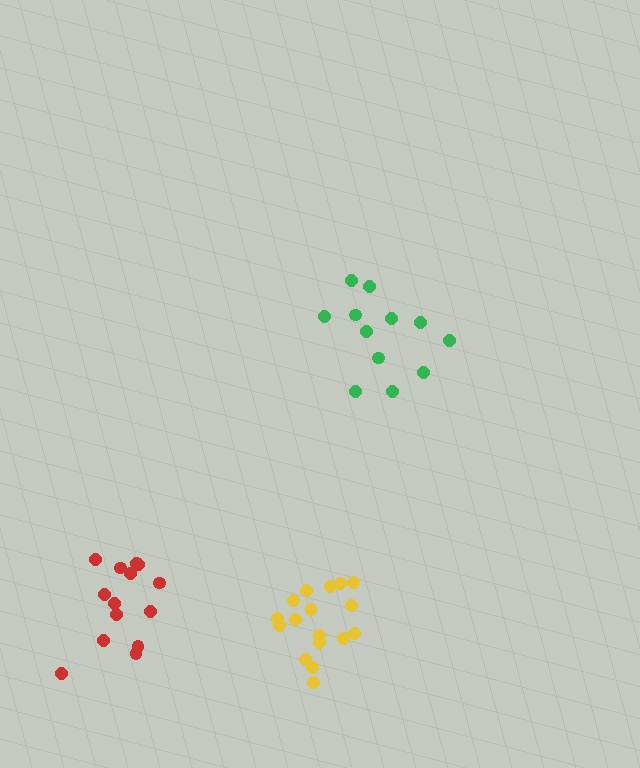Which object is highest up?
The green cluster is topmost.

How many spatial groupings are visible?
There are 3 spatial groupings.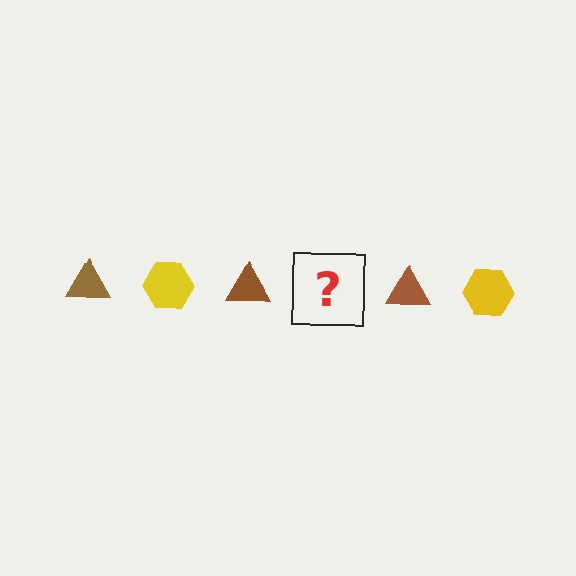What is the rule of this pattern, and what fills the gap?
The rule is that the pattern alternates between brown triangle and yellow hexagon. The gap should be filled with a yellow hexagon.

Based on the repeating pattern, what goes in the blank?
The blank should be a yellow hexagon.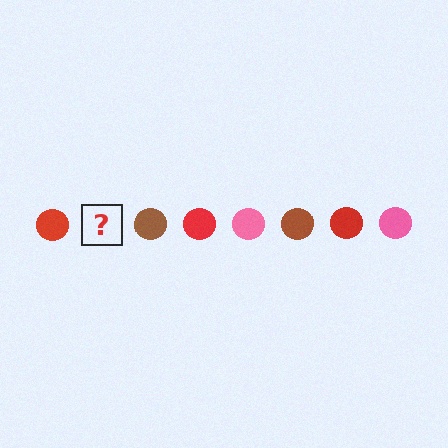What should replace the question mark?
The question mark should be replaced with a pink circle.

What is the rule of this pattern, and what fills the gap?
The rule is that the pattern cycles through red, pink, brown circles. The gap should be filled with a pink circle.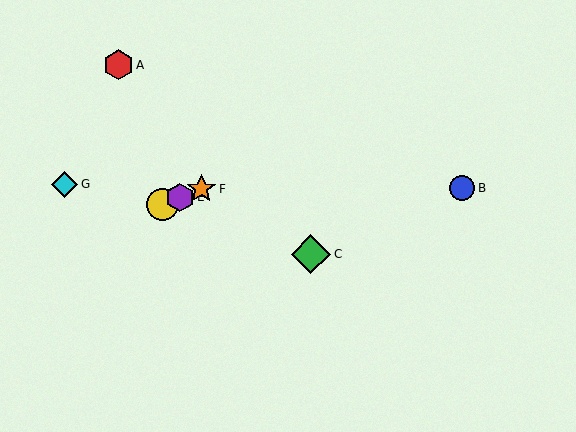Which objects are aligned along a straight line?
Objects D, E, F are aligned along a straight line.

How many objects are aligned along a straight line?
3 objects (D, E, F) are aligned along a straight line.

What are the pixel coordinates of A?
Object A is at (118, 65).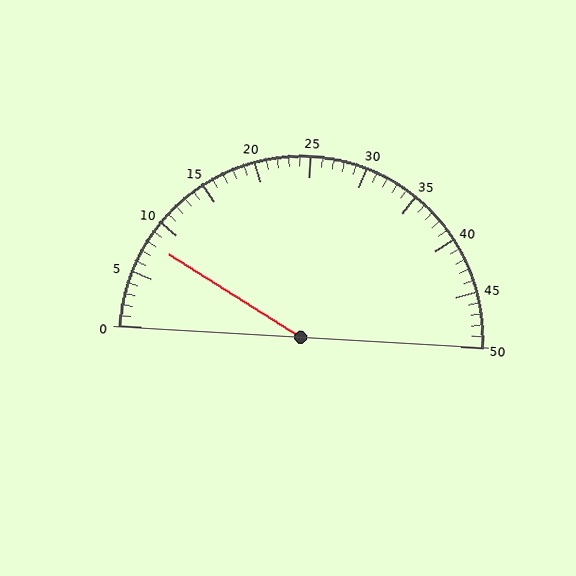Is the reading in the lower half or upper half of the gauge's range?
The reading is in the lower half of the range (0 to 50).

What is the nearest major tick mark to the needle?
The nearest major tick mark is 10.